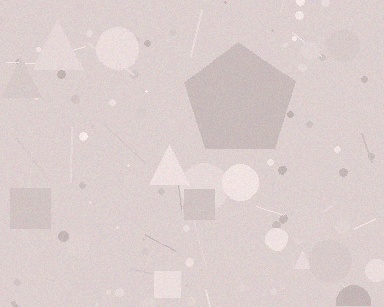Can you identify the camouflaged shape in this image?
The camouflaged shape is a pentagon.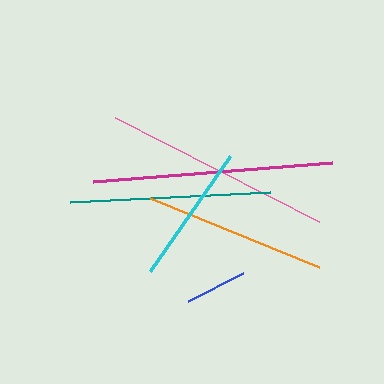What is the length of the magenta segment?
The magenta segment is approximately 240 pixels long.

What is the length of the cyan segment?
The cyan segment is approximately 140 pixels long.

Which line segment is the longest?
The magenta line is the longest at approximately 240 pixels.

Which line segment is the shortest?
The blue line is the shortest at approximately 62 pixels.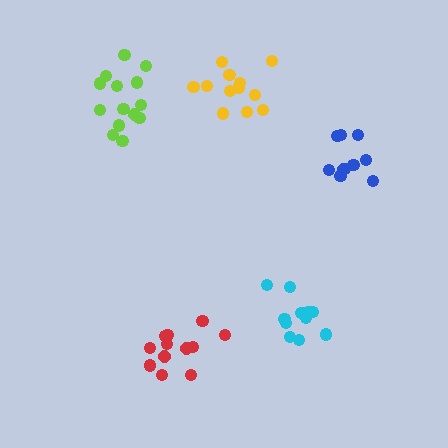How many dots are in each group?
Group 1: 12 dots, Group 2: 10 dots, Group 3: 13 dots, Group 4: 11 dots, Group 5: 14 dots (60 total).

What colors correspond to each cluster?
The clusters are colored: yellow, blue, red, cyan, lime.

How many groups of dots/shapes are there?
There are 5 groups.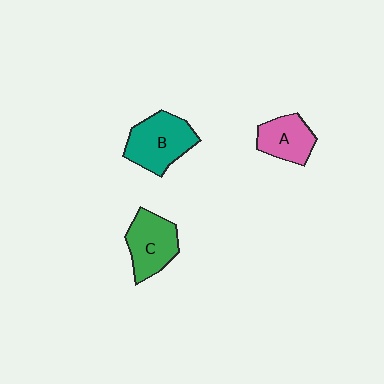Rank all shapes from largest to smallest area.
From largest to smallest: B (teal), C (green), A (pink).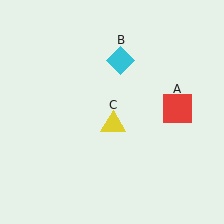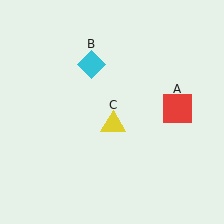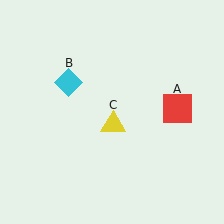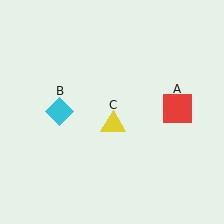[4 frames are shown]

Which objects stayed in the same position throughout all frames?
Red square (object A) and yellow triangle (object C) remained stationary.